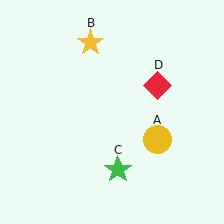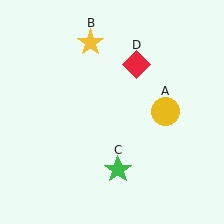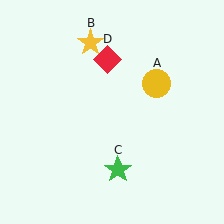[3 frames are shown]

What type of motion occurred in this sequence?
The yellow circle (object A), red diamond (object D) rotated counterclockwise around the center of the scene.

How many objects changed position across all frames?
2 objects changed position: yellow circle (object A), red diamond (object D).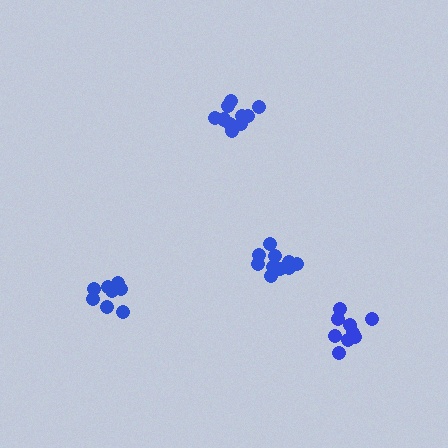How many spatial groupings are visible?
There are 4 spatial groupings.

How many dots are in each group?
Group 1: 9 dots, Group 2: 11 dots, Group 3: 9 dots, Group 4: 10 dots (39 total).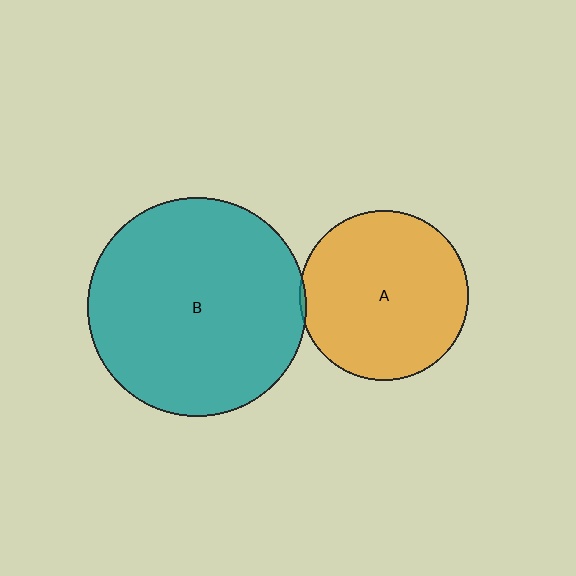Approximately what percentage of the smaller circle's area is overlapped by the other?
Approximately 5%.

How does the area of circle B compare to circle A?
Approximately 1.7 times.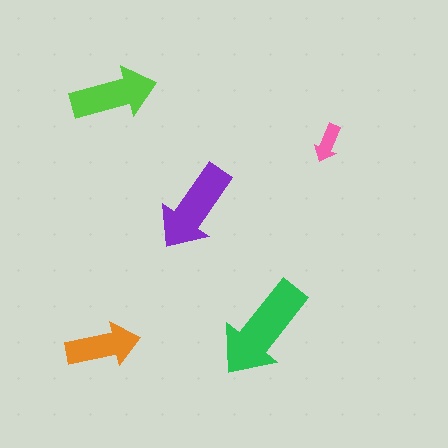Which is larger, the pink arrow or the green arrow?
The green one.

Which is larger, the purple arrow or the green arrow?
The green one.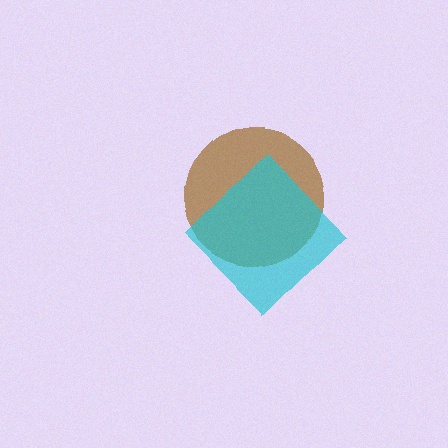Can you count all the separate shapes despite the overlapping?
Yes, there are 2 separate shapes.